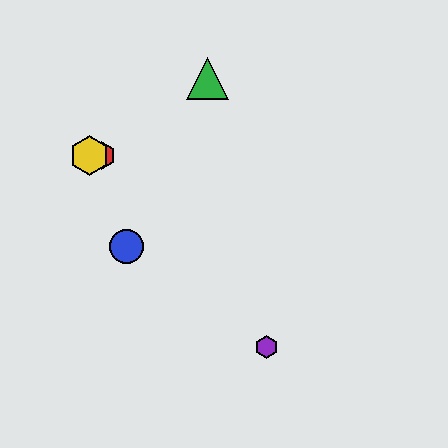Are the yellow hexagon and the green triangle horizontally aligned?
No, the yellow hexagon is at y≈156 and the green triangle is at y≈78.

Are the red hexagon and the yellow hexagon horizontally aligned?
Yes, both are at y≈156.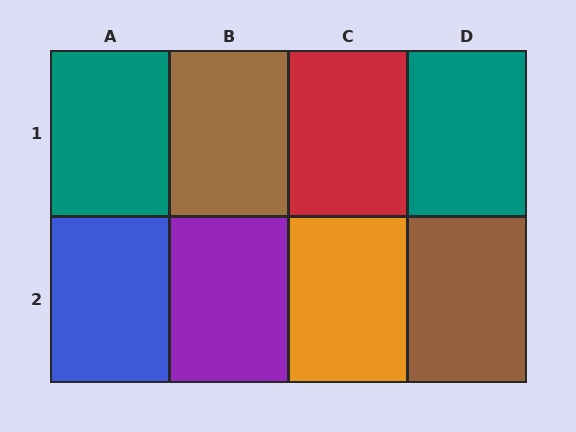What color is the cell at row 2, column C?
Orange.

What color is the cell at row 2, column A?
Blue.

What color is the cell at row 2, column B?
Purple.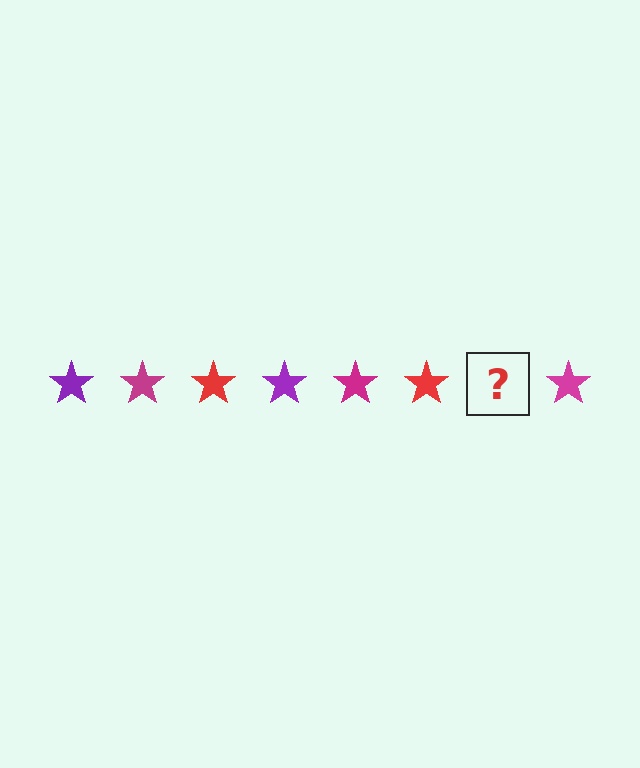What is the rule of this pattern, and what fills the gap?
The rule is that the pattern cycles through purple, magenta, red stars. The gap should be filled with a purple star.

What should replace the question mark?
The question mark should be replaced with a purple star.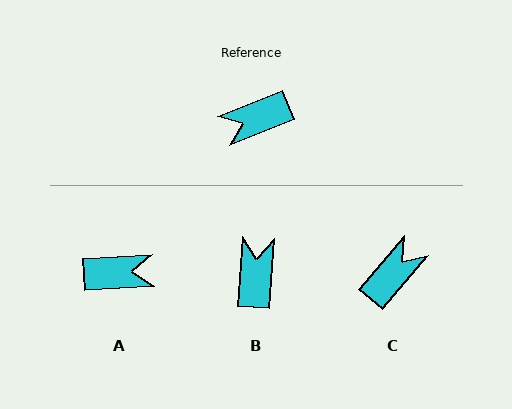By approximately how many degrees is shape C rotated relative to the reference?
Approximately 152 degrees clockwise.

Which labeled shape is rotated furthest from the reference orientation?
A, about 162 degrees away.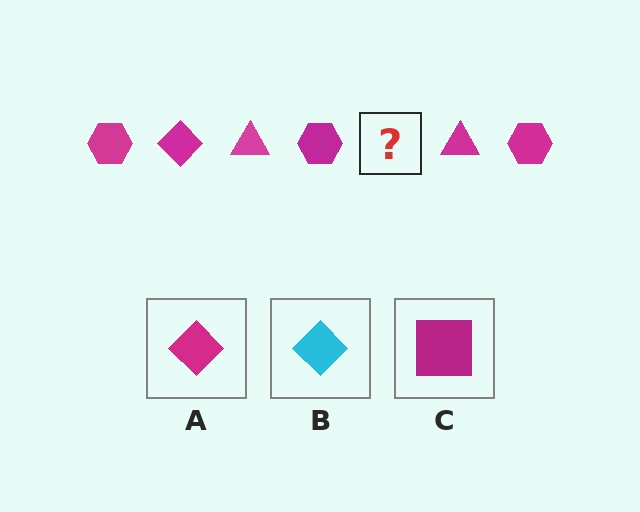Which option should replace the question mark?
Option A.